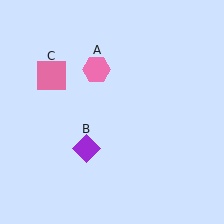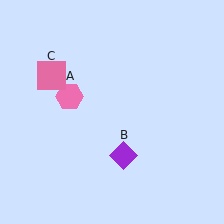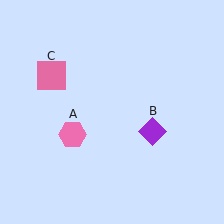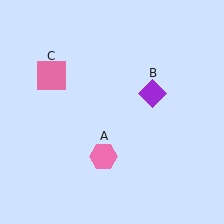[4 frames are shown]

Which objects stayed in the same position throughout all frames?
Pink square (object C) remained stationary.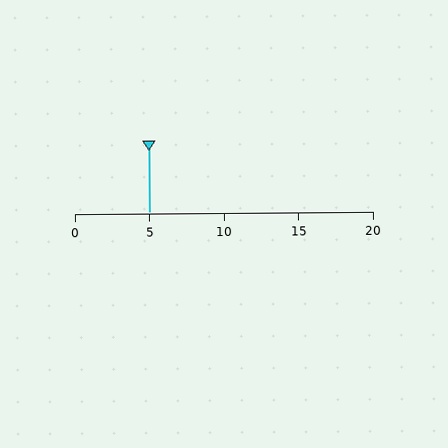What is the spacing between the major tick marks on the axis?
The major ticks are spaced 5 apart.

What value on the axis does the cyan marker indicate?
The marker indicates approximately 5.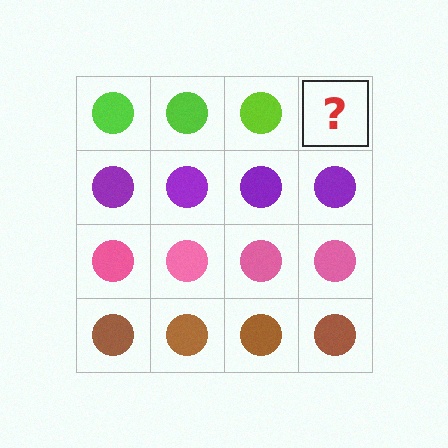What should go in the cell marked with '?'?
The missing cell should contain a lime circle.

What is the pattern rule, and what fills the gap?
The rule is that each row has a consistent color. The gap should be filled with a lime circle.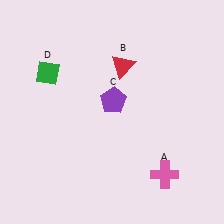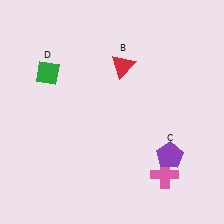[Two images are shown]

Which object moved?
The purple pentagon (C) moved right.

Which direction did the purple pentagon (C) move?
The purple pentagon (C) moved right.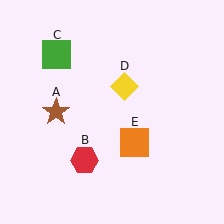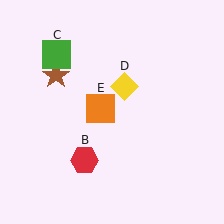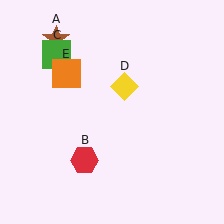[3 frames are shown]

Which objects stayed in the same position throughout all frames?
Red hexagon (object B) and green square (object C) and yellow diamond (object D) remained stationary.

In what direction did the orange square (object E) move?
The orange square (object E) moved up and to the left.